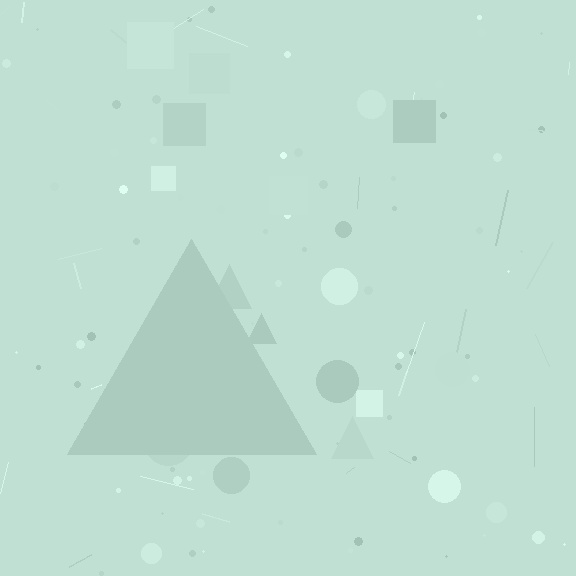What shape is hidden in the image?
A triangle is hidden in the image.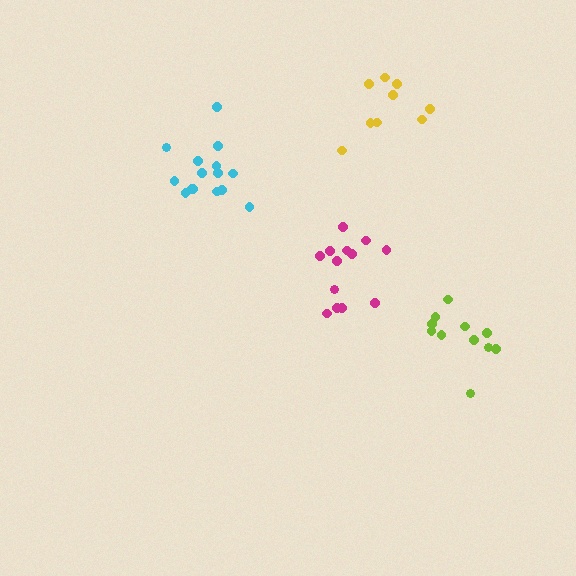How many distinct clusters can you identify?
There are 4 distinct clusters.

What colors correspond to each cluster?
The clusters are colored: cyan, magenta, lime, yellow.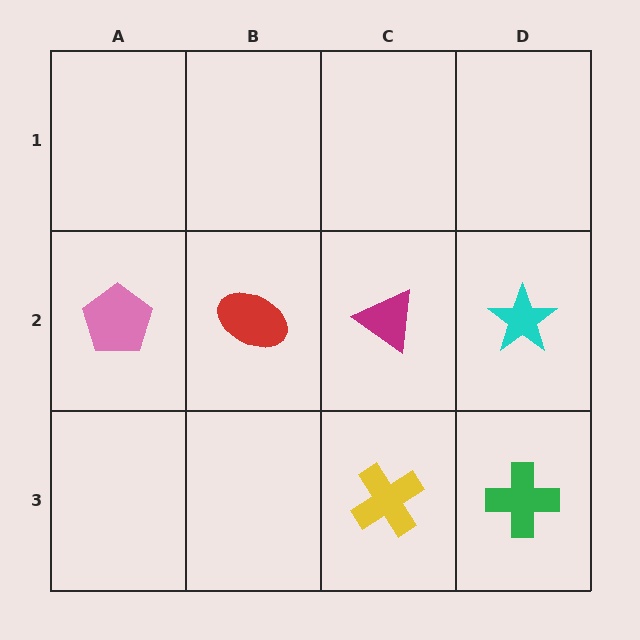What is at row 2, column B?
A red ellipse.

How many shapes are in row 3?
2 shapes.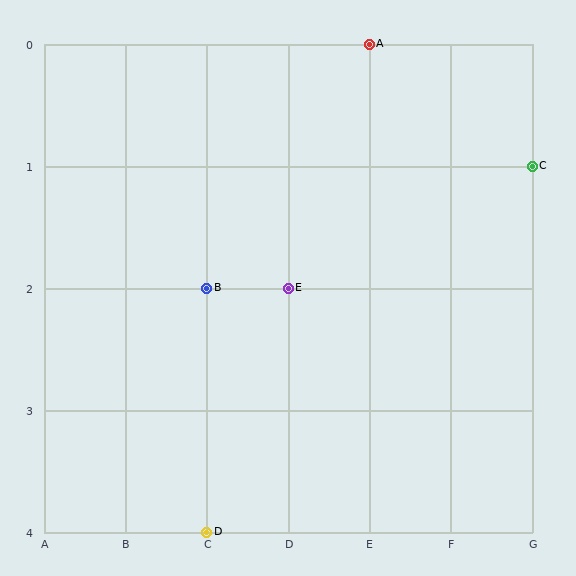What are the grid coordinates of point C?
Point C is at grid coordinates (G, 1).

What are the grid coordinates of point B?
Point B is at grid coordinates (C, 2).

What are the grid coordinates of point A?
Point A is at grid coordinates (E, 0).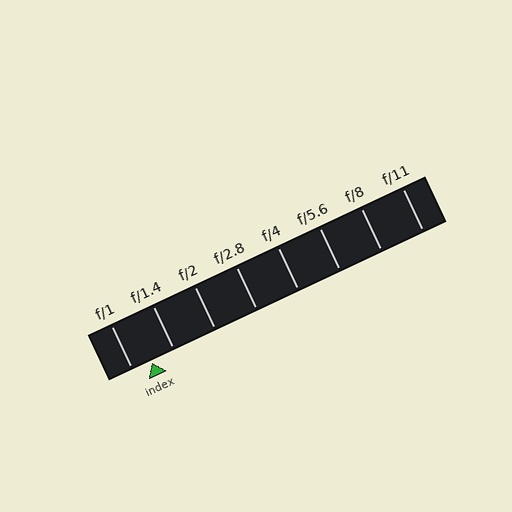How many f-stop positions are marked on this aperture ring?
There are 8 f-stop positions marked.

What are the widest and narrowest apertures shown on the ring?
The widest aperture shown is f/1 and the narrowest is f/11.